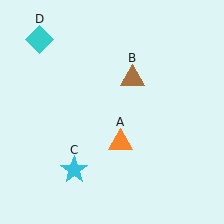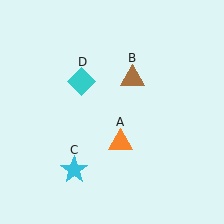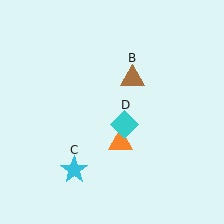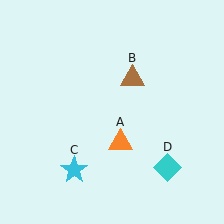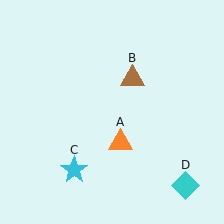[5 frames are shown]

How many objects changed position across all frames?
1 object changed position: cyan diamond (object D).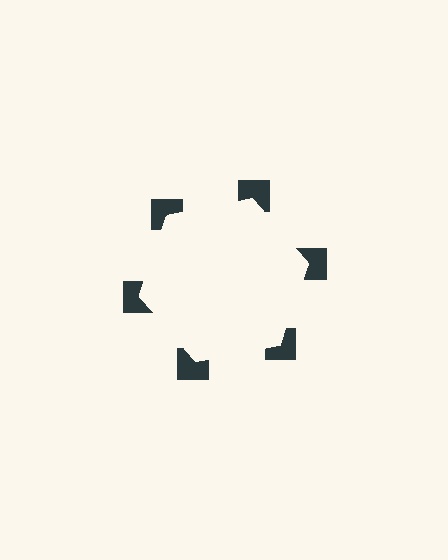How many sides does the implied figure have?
6 sides.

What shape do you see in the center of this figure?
An illusory hexagon — its edges are inferred from the aligned wedge cuts in the notched squares, not physically drawn.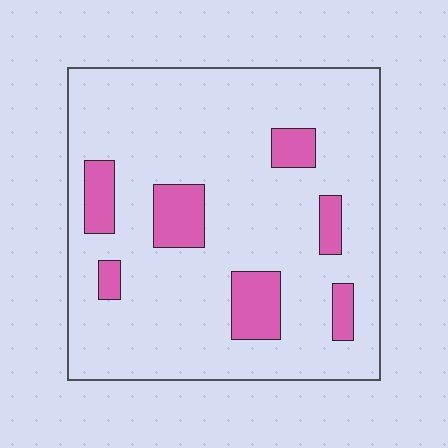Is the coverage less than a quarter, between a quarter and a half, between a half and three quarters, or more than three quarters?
Less than a quarter.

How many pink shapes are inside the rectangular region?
7.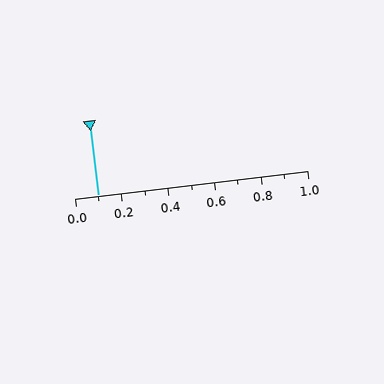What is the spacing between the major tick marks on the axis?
The major ticks are spaced 0.2 apart.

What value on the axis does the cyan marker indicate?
The marker indicates approximately 0.1.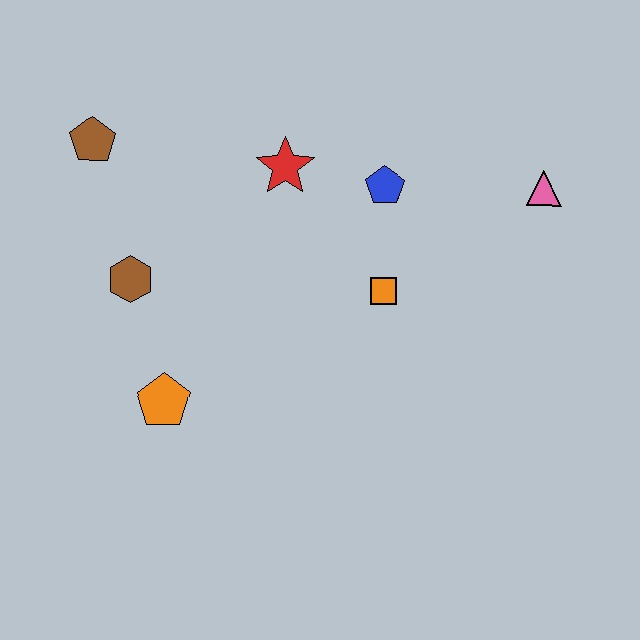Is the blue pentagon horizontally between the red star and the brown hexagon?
No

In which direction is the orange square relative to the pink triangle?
The orange square is to the left of the pink triangle.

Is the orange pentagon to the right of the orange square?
No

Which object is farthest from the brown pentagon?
The pink triangle is farthest from the brown pentagon.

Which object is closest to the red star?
The blue pentagon is closest to the red star.